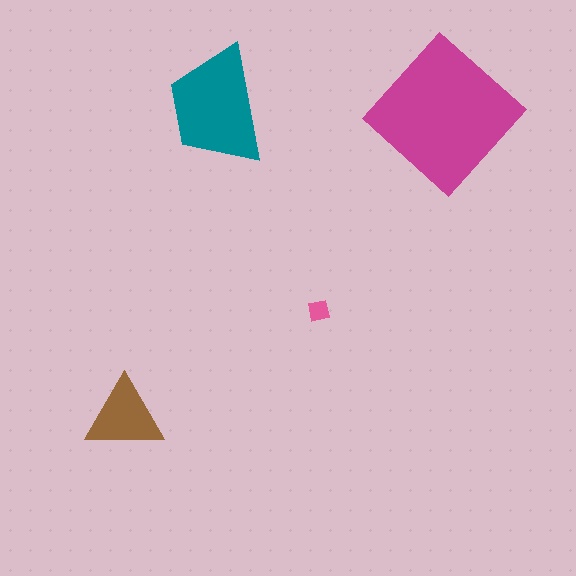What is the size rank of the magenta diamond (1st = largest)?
1st.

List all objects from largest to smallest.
The magenta diamond, the teal trapezoid, the brown triangle, the pink square.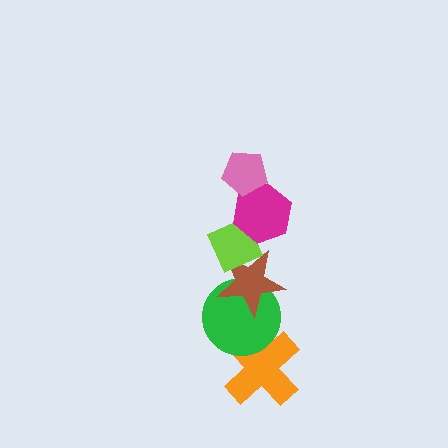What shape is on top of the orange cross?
The green circle is on top of the orange cross.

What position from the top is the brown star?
The brown star is 4th from the top.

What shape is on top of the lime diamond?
The magenta hexagon is on top of the lime diamond.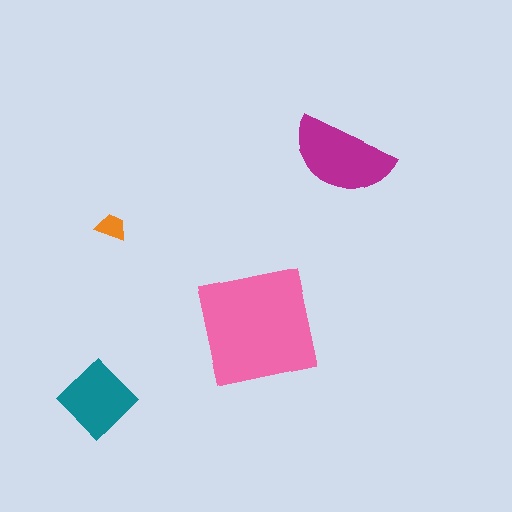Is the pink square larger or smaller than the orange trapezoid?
Larger.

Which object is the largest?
The pink square.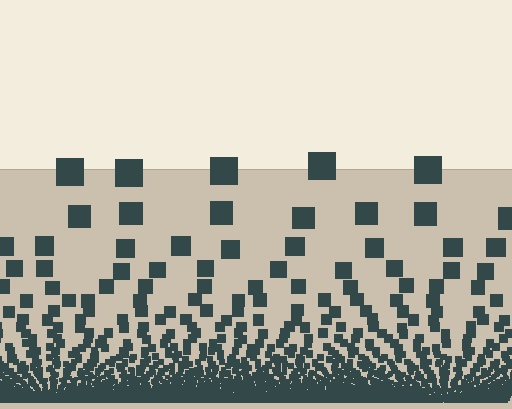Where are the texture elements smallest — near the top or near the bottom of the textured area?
Near the bottom.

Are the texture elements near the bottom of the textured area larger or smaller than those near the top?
Smaller. The gradient is inverted — elements near the bottom are smaller and denser.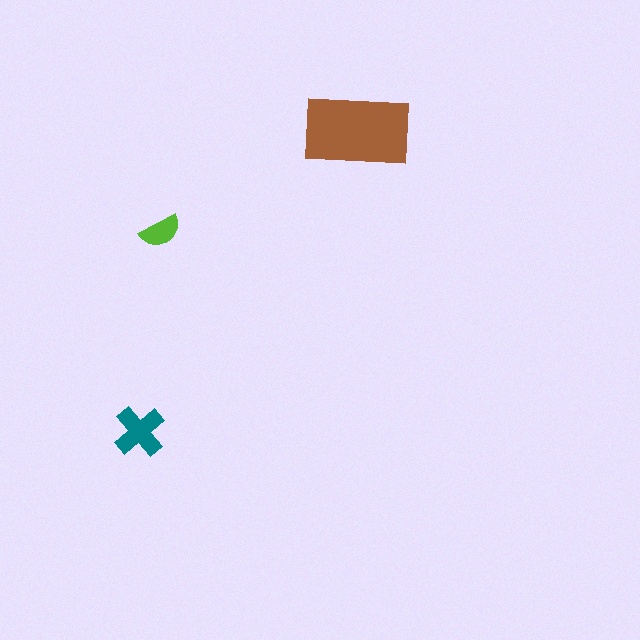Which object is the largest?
The brown rectangle.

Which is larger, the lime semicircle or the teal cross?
The teal cross.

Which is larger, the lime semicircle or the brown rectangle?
The brown rectangle.